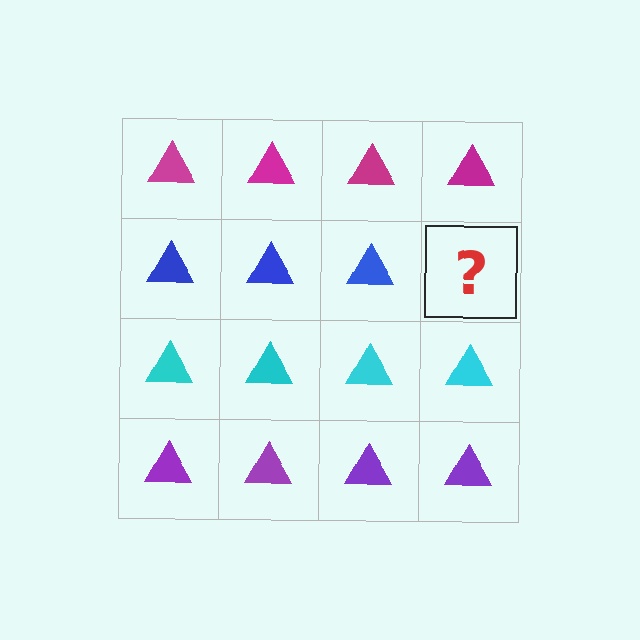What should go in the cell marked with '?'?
The missing cell should contain a blue triangle.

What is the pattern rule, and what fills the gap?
The rule is that each row has a consistent color. The gap should be filled with a blue triangle.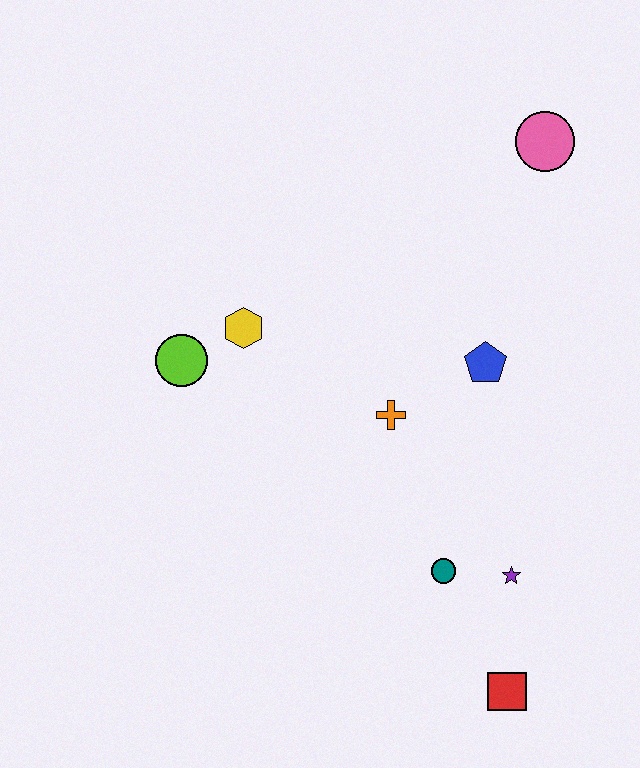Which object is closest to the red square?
The purple star is closest to the red square.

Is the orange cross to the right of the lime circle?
Yes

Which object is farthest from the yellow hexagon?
The red square is farthest from the yellow hexagon.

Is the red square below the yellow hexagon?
Yes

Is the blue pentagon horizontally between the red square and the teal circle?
Yes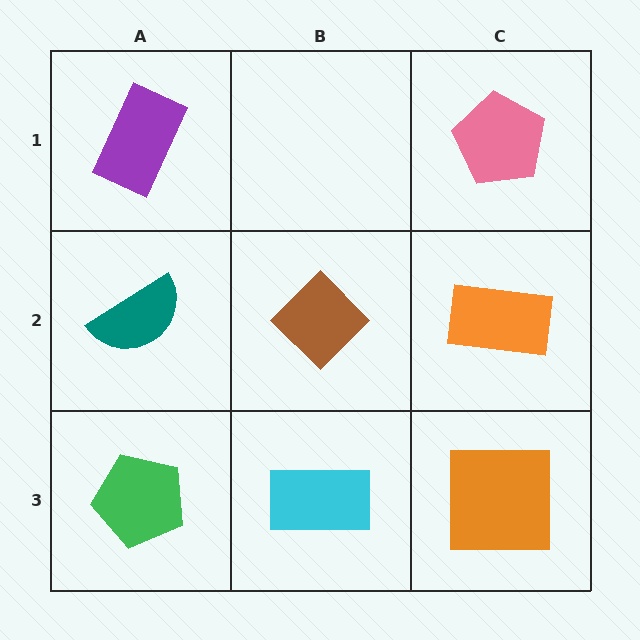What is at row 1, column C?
A pink pentagon.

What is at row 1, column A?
A purple rectangle.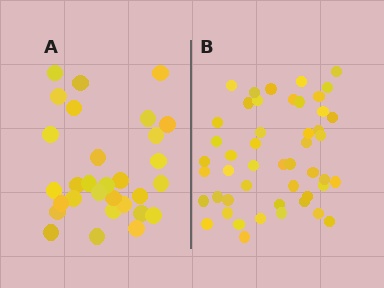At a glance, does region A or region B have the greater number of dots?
Region B (the right region) has more dots.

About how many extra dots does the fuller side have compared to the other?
Region B has approximately 20 more dots than region A.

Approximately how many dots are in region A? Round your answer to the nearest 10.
About 30 dots.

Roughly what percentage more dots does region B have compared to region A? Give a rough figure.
About 60% more.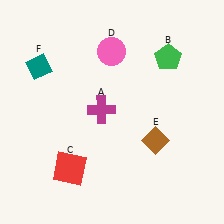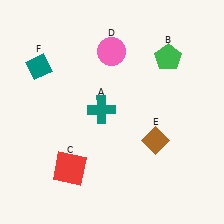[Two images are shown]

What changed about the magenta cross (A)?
In Image 1, A is magenta. In Image 2, it changed to teal.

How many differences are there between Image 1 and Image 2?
There is 1 difference between the two images.